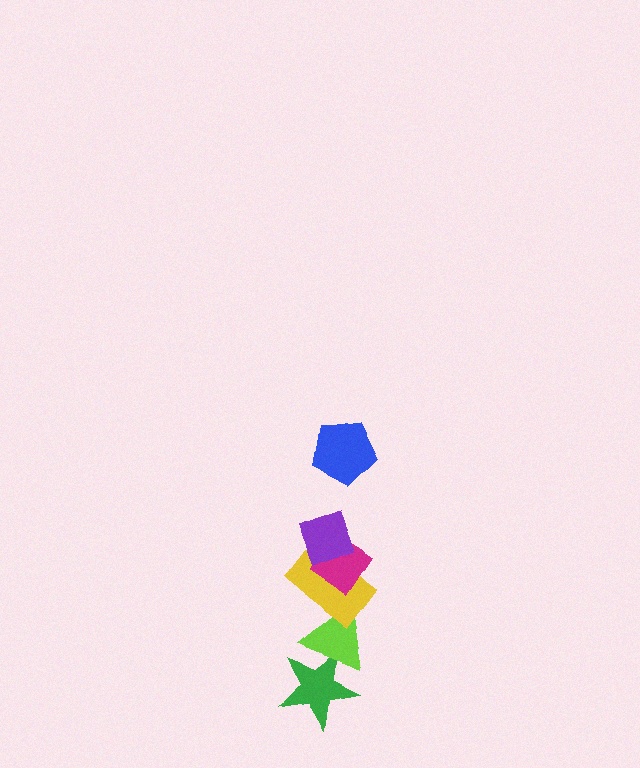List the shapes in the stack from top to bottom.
From top to bottom: the blue pentagon, the purple diamond, the magenta diamond, the yellow rectangle, the lime triangle, the green star.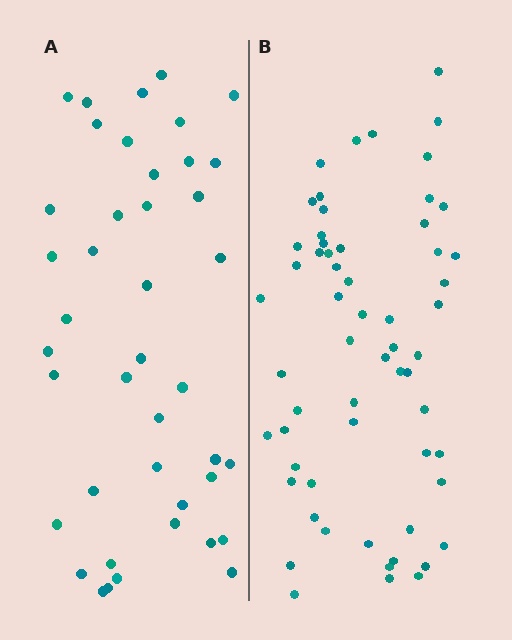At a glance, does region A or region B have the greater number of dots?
Region B (the right region) has more dots.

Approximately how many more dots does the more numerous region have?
Region B has approximately 20 more dots than region A.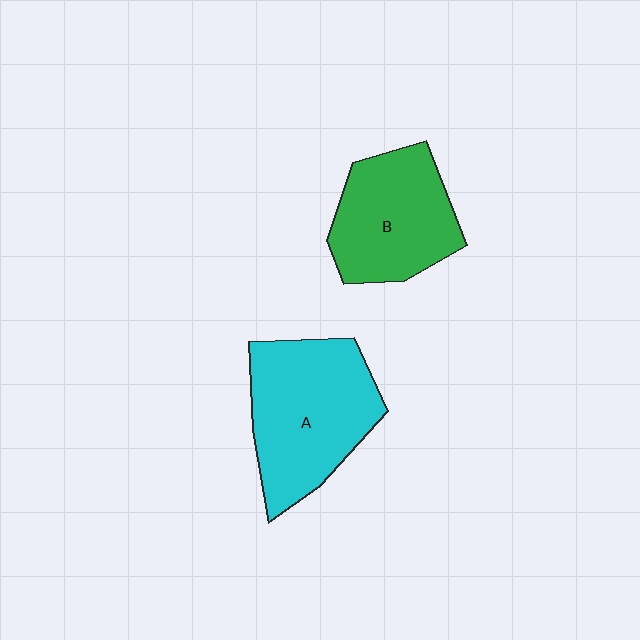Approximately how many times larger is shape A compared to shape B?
Approximately 1.2 times.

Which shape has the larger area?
Shape A (cyan).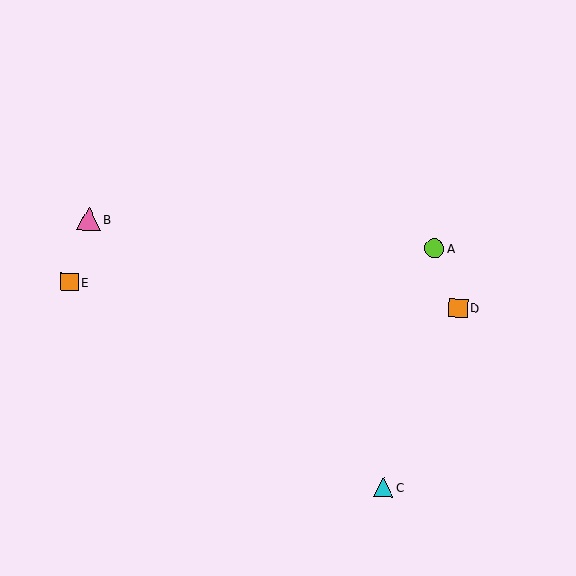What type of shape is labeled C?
Shape C is a cyan triangle.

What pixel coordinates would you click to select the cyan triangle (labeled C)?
Click at (383, 487) to select the cyan triangle C.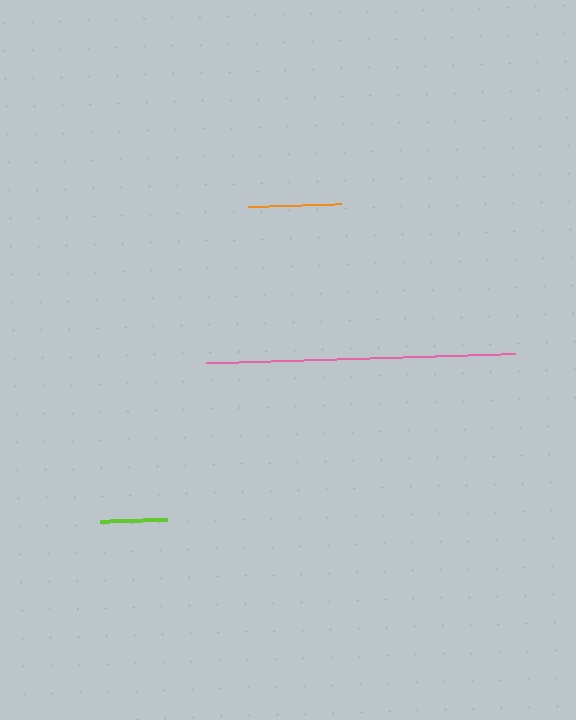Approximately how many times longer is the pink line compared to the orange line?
The pink line is approximately 3.3 times the length of the orange line.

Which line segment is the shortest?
The lime line is the shortest at approximately 67 pixels.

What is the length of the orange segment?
The orange segment is approximately 93 pixels long.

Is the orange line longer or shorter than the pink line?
The pink line is longer than the orange line.